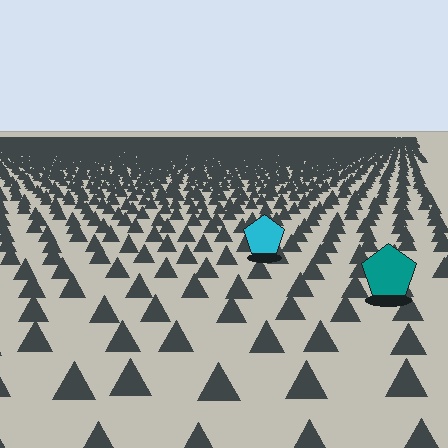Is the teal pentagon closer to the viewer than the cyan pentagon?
Yes. The teal pentagon is closer — you can tell from the texture gradient: the ground texture is coarser near it.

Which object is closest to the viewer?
The teal pentagon is closest. The texture marks near it are larger and more spread out.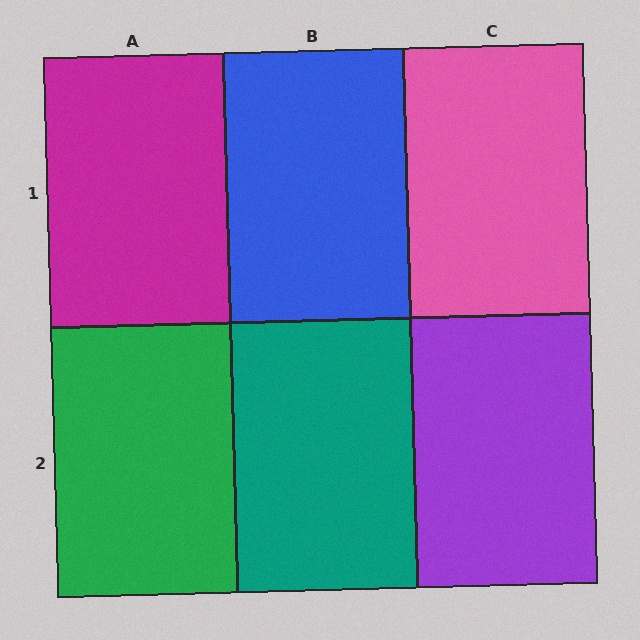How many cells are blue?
1 cell is blue.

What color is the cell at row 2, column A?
Green.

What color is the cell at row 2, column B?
Teal.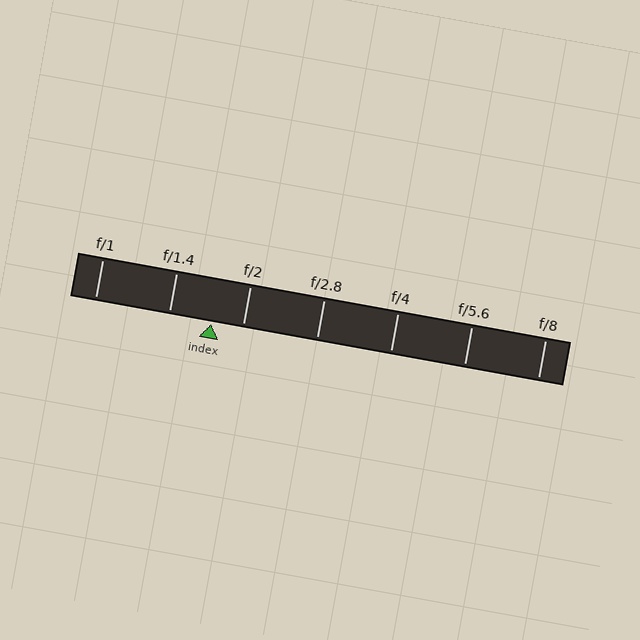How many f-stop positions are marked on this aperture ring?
There are 7 f-stop positions marked.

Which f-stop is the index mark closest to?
The index mark is closest to f/2.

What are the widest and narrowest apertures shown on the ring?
The widest aperture shown is f/1 and the narrowest is f/8.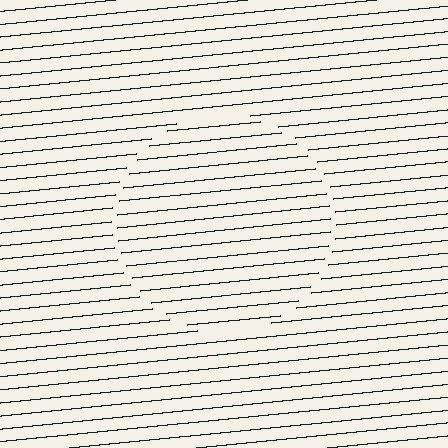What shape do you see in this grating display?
An illusory circle. The interior of the shape contains the same grating, shifted by half a period — the contour is defined by the phase discontinuity where line-ends from the inner and outer gratings abut.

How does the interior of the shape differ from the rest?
The interior of the shape contains the same grating, shifted by half a period — the contour is defined by the phase discontinuity where line-ends from the inner and outer gratings abut.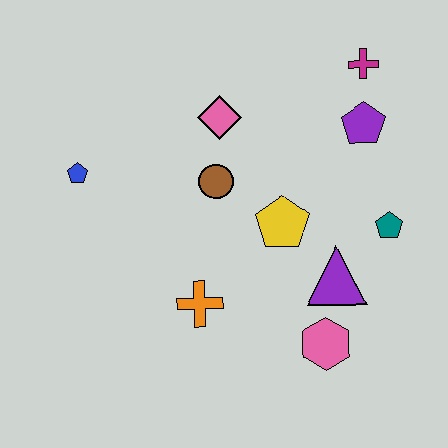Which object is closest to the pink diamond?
The brown circle is closest to the pink diamond.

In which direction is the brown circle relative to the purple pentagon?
The brown circle is to the left of the purple pentagon.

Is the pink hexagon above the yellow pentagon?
No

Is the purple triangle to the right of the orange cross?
Yes